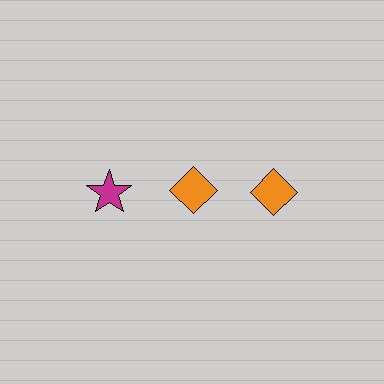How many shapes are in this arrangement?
There are 3 shapes arranged in a grid pattern.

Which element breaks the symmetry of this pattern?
The magenta star in the top row, leftmost column breaks the symmetry. All other shapes are orange diamonds.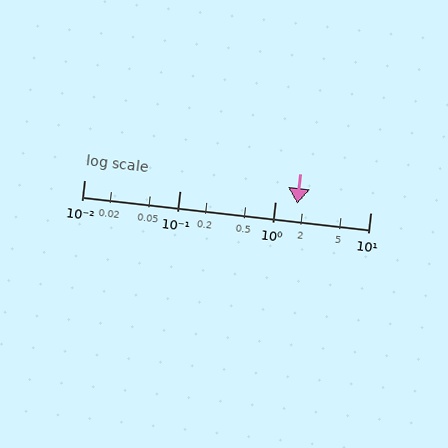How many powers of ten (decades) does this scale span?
The scale spans 3 decades, from 0.01 to 10.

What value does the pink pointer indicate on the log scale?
The pointer indicates approximately 1.7.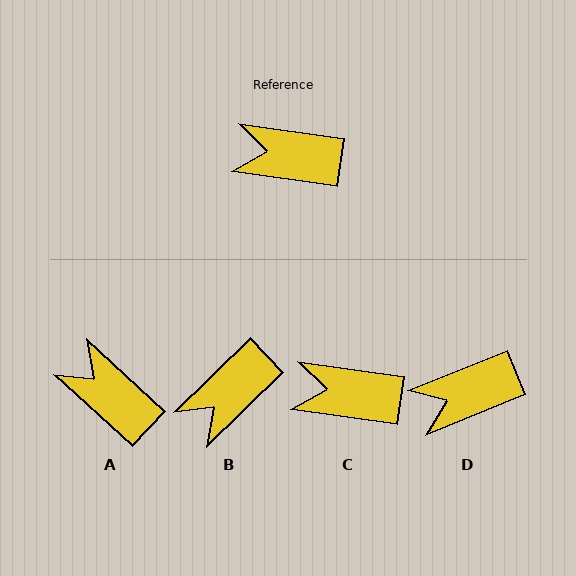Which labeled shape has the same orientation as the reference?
C.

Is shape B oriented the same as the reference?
No, it is off by about 52 degrees.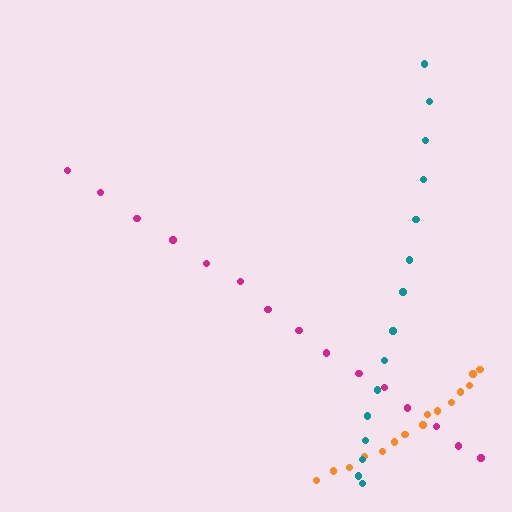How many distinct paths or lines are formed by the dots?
There are 3 distinct paths.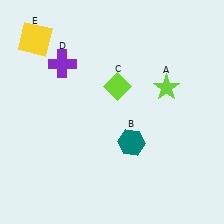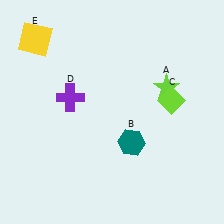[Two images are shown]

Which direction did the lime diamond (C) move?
The lime diamond (C) moved right.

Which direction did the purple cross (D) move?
The purple cross (D) moved down.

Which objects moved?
The objects that moved are: the lime diamond (C), the purple cross (D).